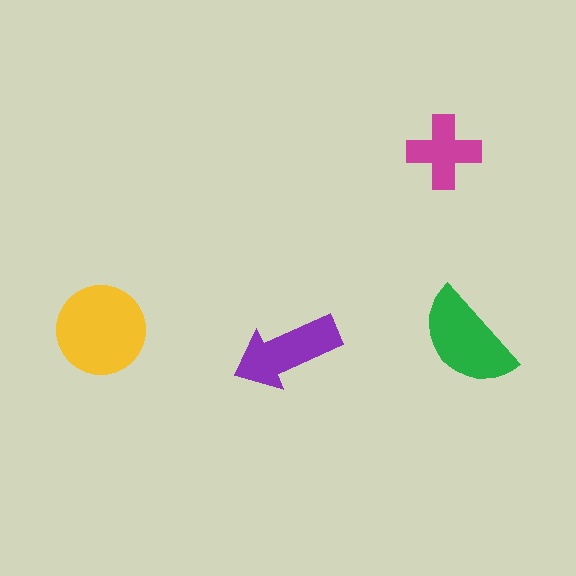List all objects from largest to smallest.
The yellow circle, the green semicircle, the purple arrow, the magenta cross.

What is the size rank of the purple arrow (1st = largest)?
3rd.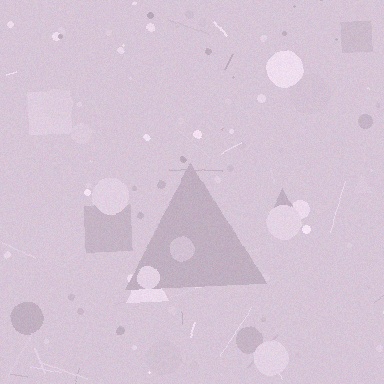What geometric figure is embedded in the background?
A triangle is embedded in the background.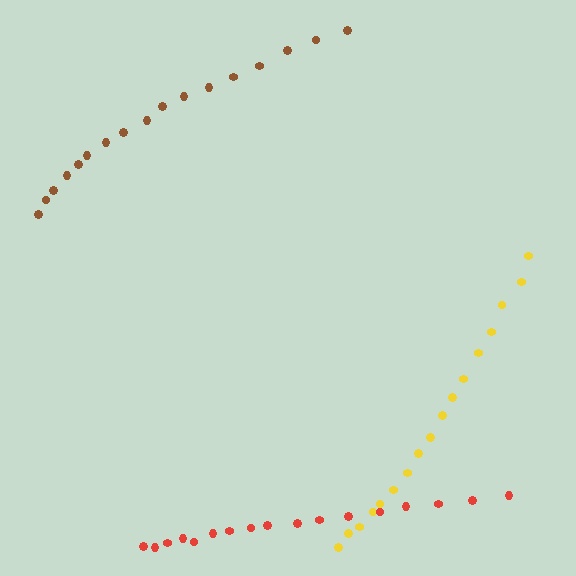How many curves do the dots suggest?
There are 3 distinct paths.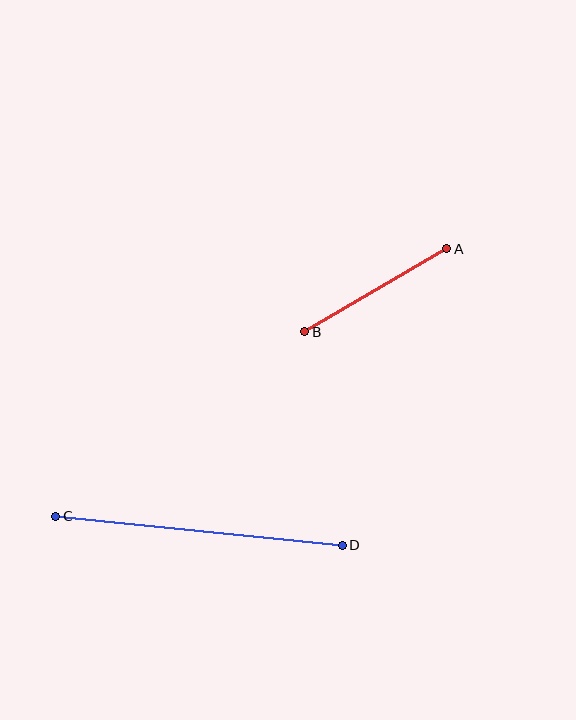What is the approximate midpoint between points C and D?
The midpoint is at approximately (199, 531) pixels.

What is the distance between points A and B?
The distance is approximately 164 pixels.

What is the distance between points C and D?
The distance is approximately 288 pixels.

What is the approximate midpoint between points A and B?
The midpoint is at approximately (376, 290) pixels.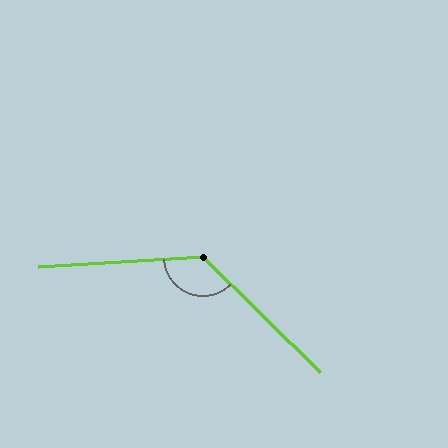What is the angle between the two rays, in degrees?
Approximately 132 degrees.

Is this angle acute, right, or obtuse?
It is obtuse.